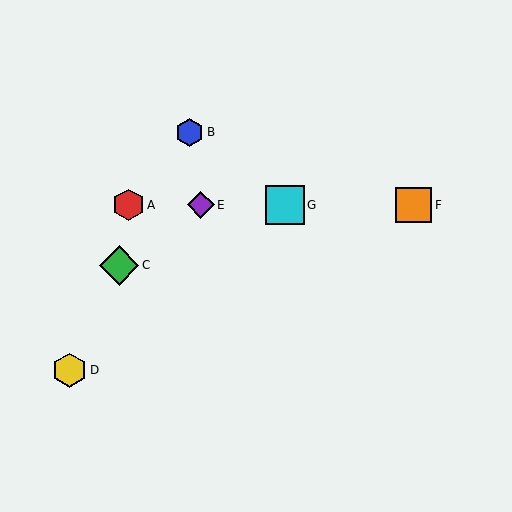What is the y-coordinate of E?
Object E is at y≈205.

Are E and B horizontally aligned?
No, E is at y≈205 and B is at y≈132.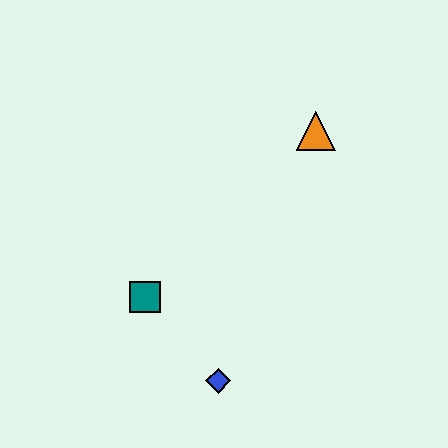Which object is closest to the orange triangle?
The teal square is closest to the orange triangle.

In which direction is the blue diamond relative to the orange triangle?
The blue diamond is below the orange triangle.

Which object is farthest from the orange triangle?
The blue diamond is farthest from the orange triangle.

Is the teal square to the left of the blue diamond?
Yes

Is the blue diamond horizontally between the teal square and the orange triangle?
Yes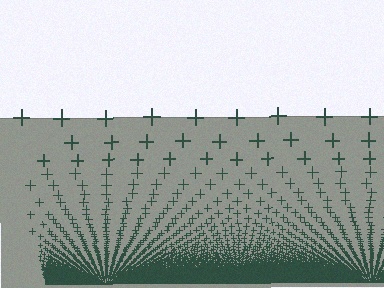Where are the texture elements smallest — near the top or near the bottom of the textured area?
Near the bottom.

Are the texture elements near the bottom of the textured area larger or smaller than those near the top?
Smaller. The gradient is inverted — elements near the bottom are smaller and denser.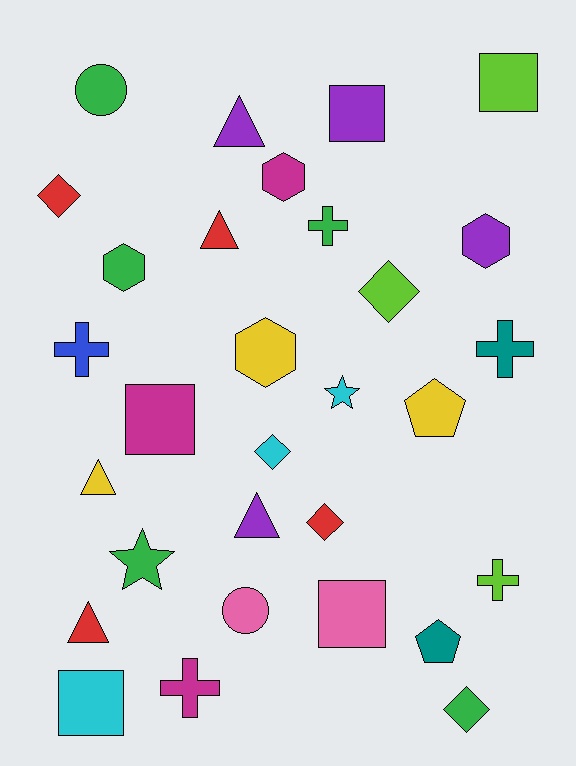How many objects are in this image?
There are 30 objects.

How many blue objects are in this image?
There is 1 blue object.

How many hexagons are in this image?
There are 4 hexagons.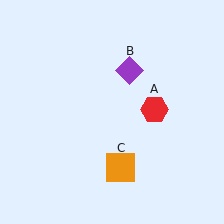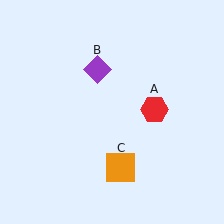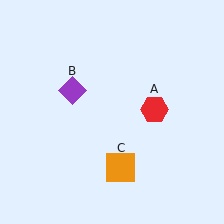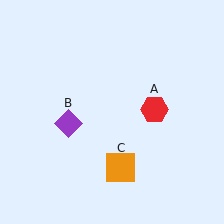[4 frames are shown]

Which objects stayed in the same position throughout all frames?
Red hexagon (object A) and orange square (object C) remained stationary.